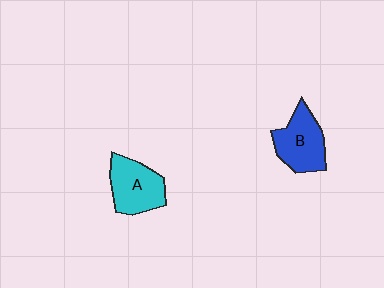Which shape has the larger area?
Shape B (blue).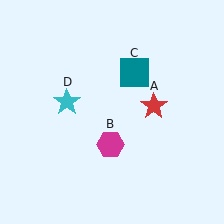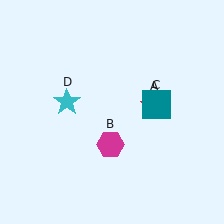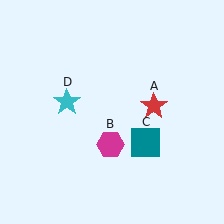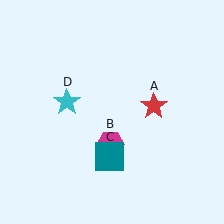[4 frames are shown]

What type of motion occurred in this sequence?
The teal square (object C) rotated clockwise around the center of the scene.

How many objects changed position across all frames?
1 object changed position: teal square (object C).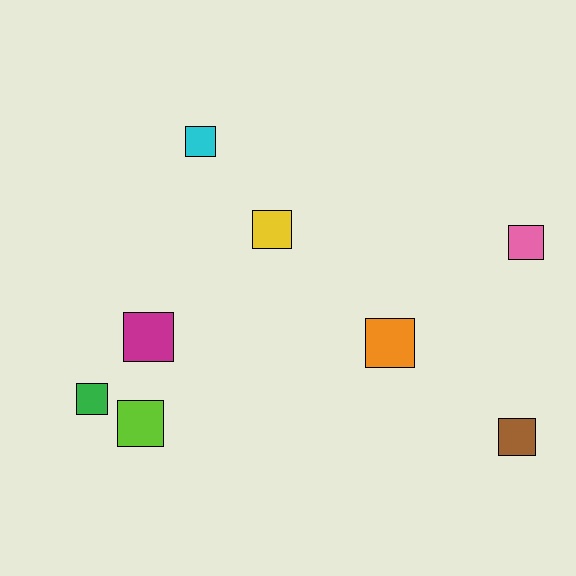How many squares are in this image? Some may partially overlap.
There are 8 squares.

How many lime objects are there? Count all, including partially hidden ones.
There is 1 lime object.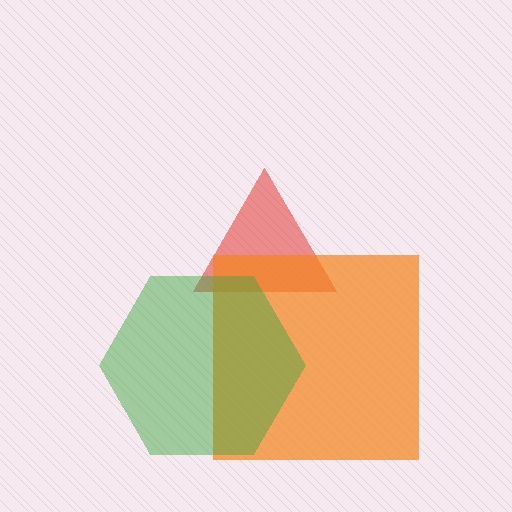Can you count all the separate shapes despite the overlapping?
Yes, there are 3 separate shapes.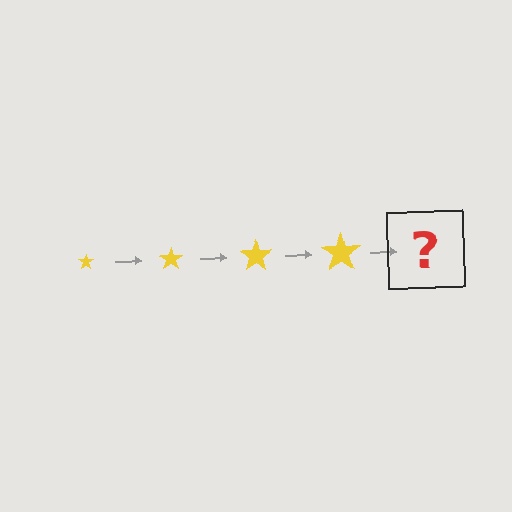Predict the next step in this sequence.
The next step is a yellow star, larger than the previous one.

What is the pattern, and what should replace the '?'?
The pattern is that the star gets progressively larger each step. The '?' should be a yellow star, larger than the previous one.